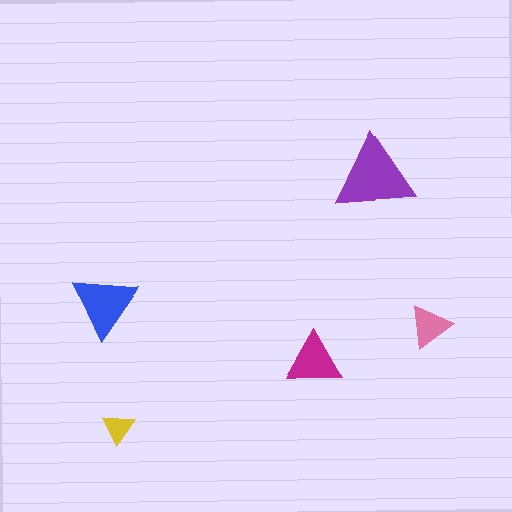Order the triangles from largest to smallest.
the purple one, the blue one, the magenta one, the pink one, the yellow one.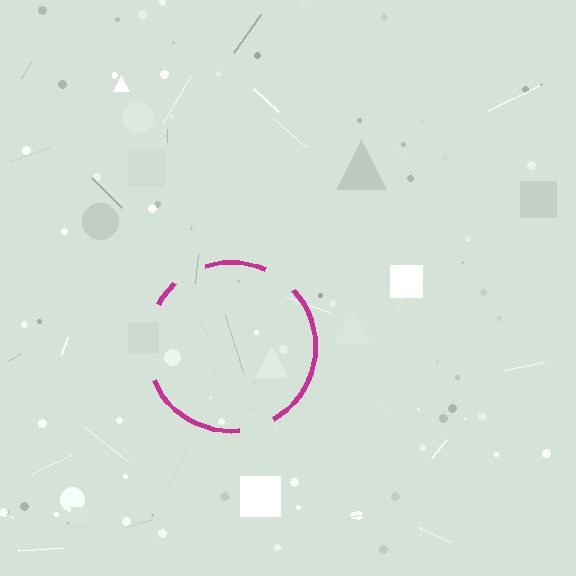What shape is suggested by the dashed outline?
The dashed outline suggests a circle.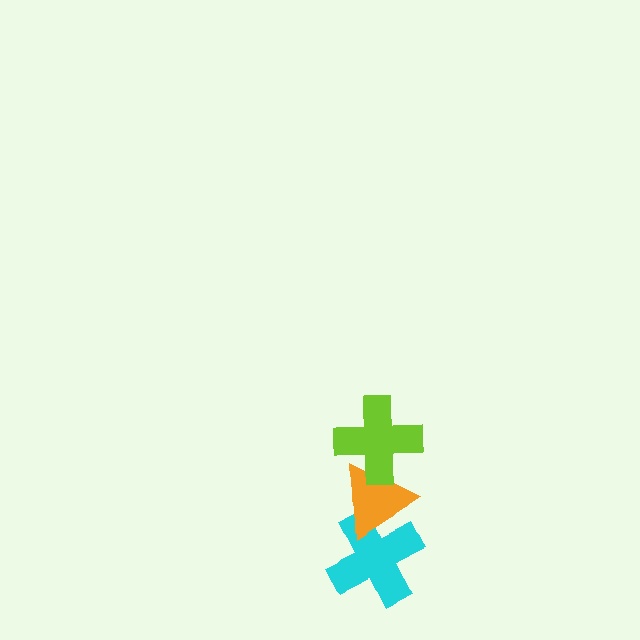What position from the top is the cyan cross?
The cyan cross is 3rd from the top.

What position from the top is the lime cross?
The lime cross is 1st from the top.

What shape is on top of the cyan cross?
The orange triangle is on top of the cyan cross.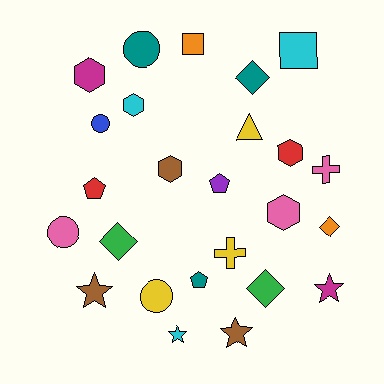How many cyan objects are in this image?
There are 3 cyan objects.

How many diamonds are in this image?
There are 4 diamonds.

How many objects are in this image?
There are 25 objects.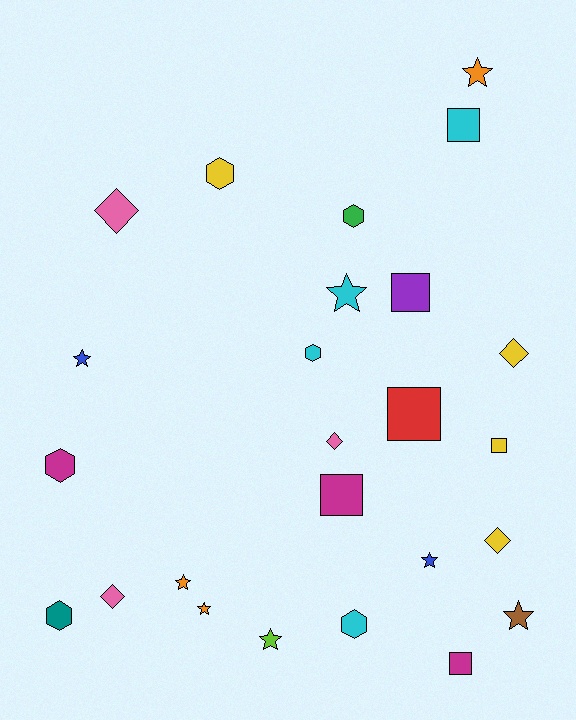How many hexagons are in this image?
There are 6 hexagons.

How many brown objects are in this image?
There is 1 brown object.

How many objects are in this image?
There are 25 objects.